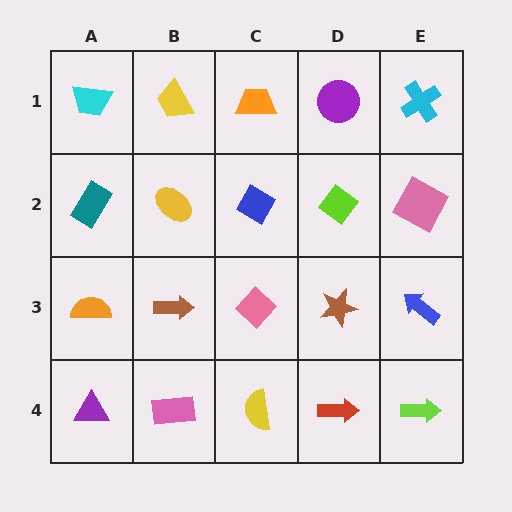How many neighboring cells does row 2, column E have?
3.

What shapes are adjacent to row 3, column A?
A teal rectangle (row 2, column A), a purple triangle (row 4, column A), a brown arrow (row 3, column B).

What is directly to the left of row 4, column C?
A pink rectangle.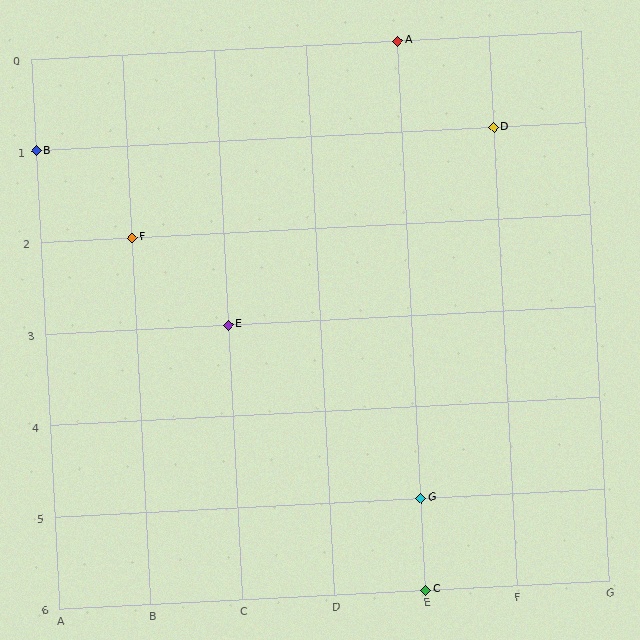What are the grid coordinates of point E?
Point E is at grid coordinates (C, 3).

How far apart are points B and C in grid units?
Points B and C are 4 columns and 5 rows apart (about 6.4 grid units diagonally).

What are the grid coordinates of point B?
Point B is at grid coordinates (A, 1).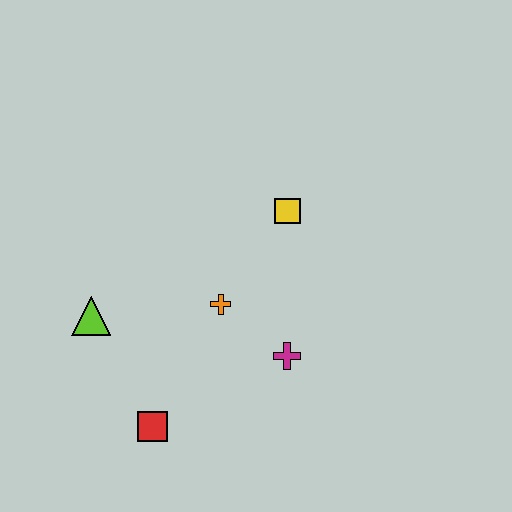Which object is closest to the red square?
The lime triangle is closest to the red square.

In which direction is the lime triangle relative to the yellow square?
The lime triangle is to the left of the yellow square.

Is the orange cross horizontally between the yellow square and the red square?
Yes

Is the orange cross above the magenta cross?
Yes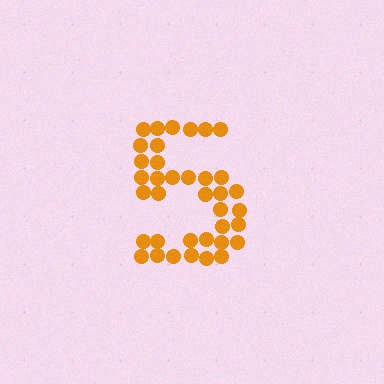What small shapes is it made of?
It is made of small circles.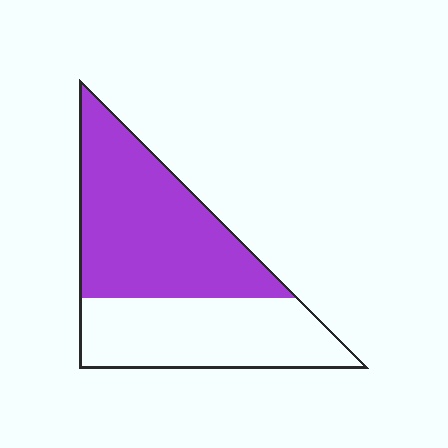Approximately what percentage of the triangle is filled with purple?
Approximately 55%.